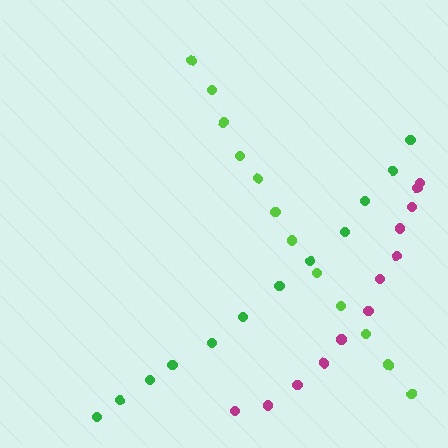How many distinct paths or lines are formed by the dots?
There are 3 distinct paths.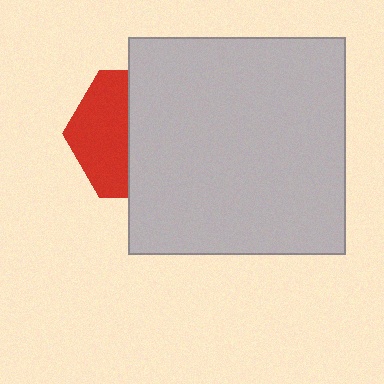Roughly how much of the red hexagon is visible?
A small part of it is visible (roughly 42%).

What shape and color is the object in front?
The object in front is a light gray square.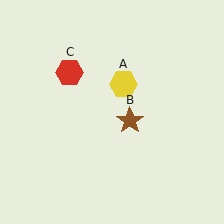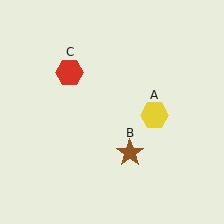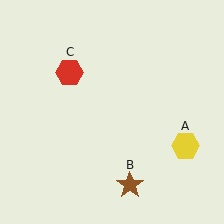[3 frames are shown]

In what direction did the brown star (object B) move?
The brown star (object B) moved down.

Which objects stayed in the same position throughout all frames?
Red hexagon (object C) remained stationary.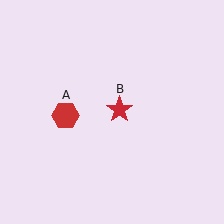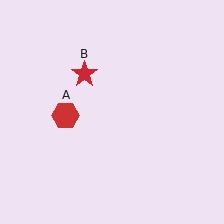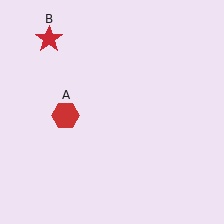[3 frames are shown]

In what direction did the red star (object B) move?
The red star (object B) moved up and to the left.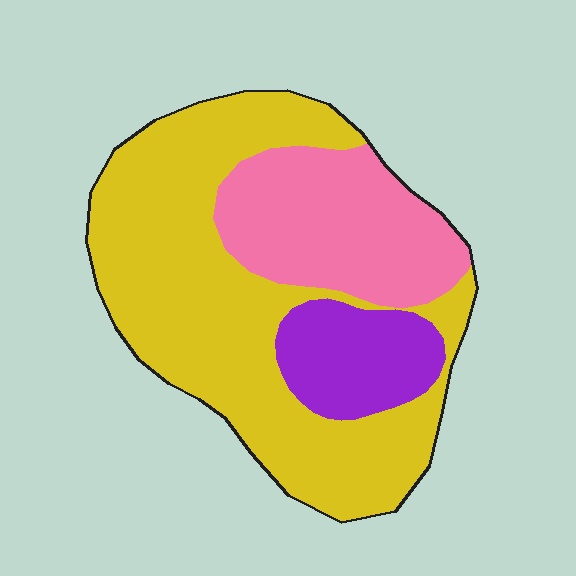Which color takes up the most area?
Yellow, at roughly 60%.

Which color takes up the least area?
Purple, at roughly 15%.